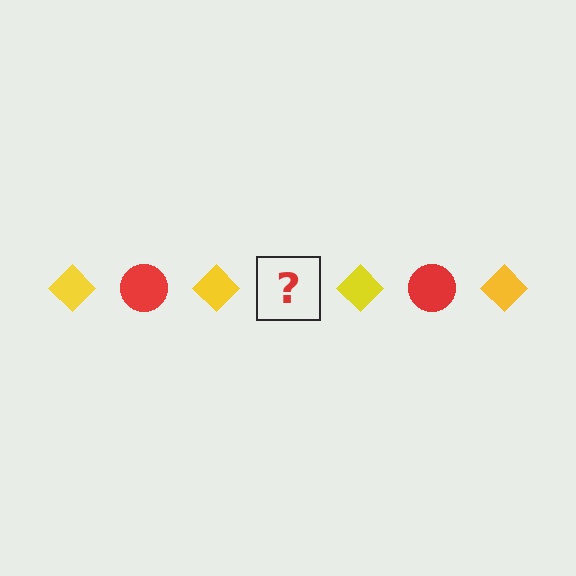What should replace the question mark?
The question mark should be replaced with a red circle.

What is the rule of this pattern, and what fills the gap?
The rule is that the pattern alternates between yellow diamond and red circle. The gap should be filled with a red circle.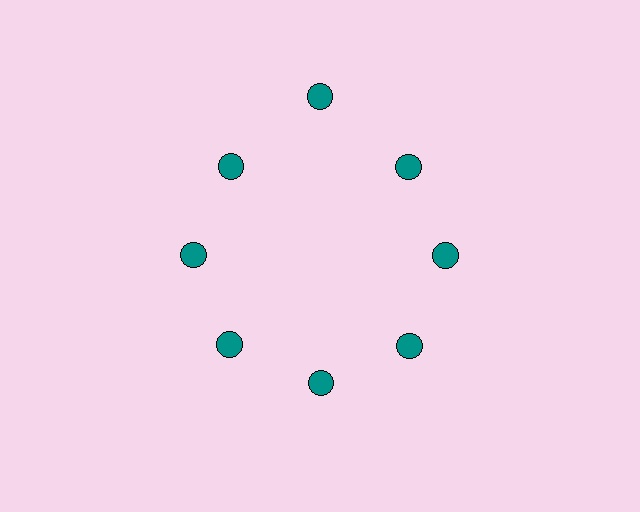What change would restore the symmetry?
The symmetry would be restored by moving it inward, back onto the ring so that all 8 circles sit at equal angles and equal distance from the center.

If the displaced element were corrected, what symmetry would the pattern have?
It would have 8-fold rotational symmetry — the pattern would map onto itself every 45 degrees.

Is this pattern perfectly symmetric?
No. The 8 teal circles are arranged in a ring, but one element near the 12 o'clock position is pushed outward from the center, breaking the 8-fold rotational symmetry.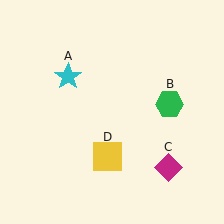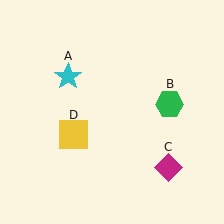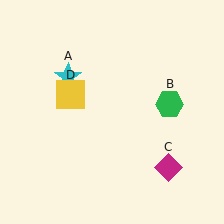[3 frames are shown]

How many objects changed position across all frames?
1 object changed position: yellow square (object D).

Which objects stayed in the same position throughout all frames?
Cyan star (object A) and green hexagon (object B) and magenta diamond (object C) remained stationary.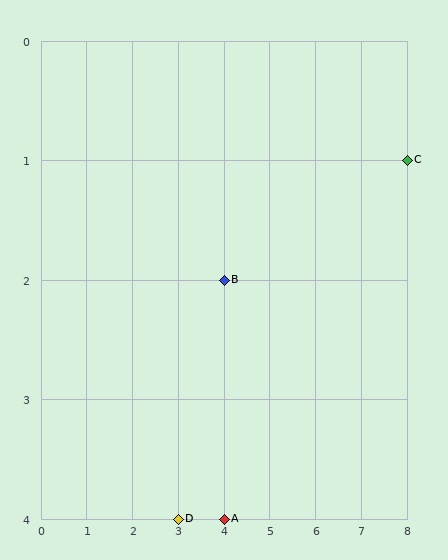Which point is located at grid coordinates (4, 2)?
Point B is at (4, 2).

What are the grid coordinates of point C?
Point C is at grid coordinates (8, 1).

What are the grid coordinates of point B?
Point B is at grid coordinates (4, 2).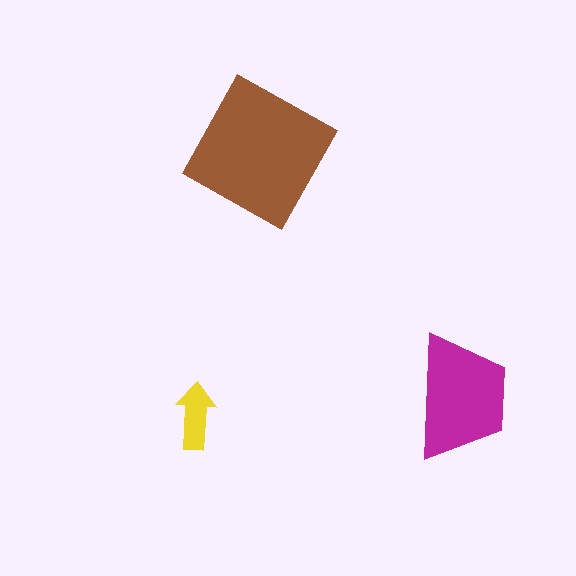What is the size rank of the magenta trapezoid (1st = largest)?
2nd.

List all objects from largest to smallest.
The brown square, the magenta trapezoid, the yellow arrow.